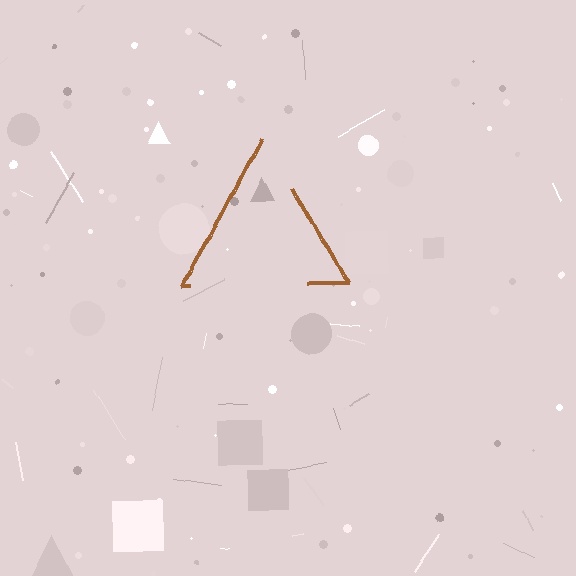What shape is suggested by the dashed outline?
The dashed outline suggests a triangle.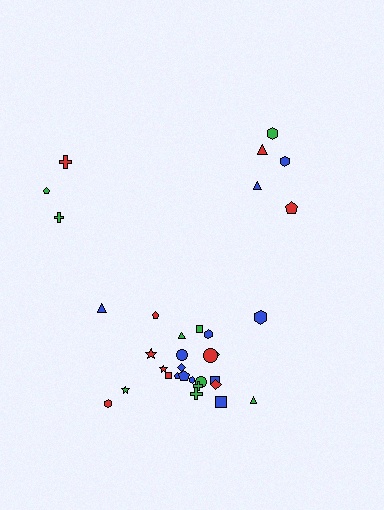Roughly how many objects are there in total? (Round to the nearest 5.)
Roughly 35 objects in total.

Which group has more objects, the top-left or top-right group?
The top-right group.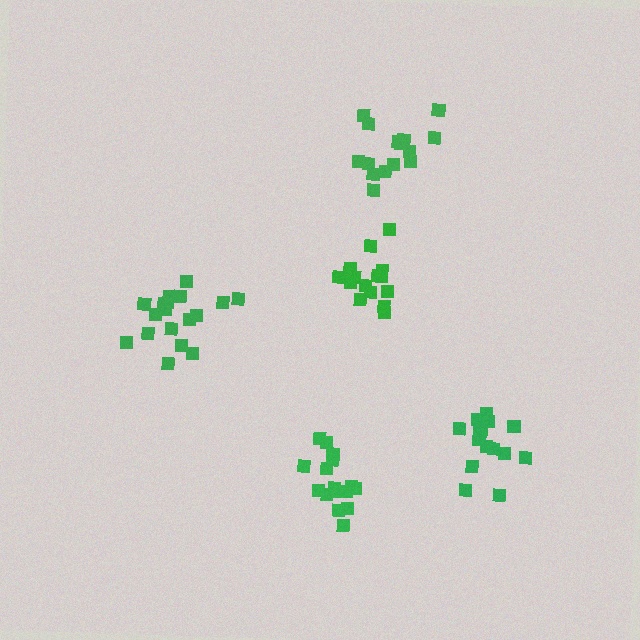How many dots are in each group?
Group 1: 16 dots, Group 2: 18 dots, Group 3: 16 dots, Group 4: 16 dots, Group 5: 15 dots (81 total).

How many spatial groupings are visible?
There are 5 spatial groupings.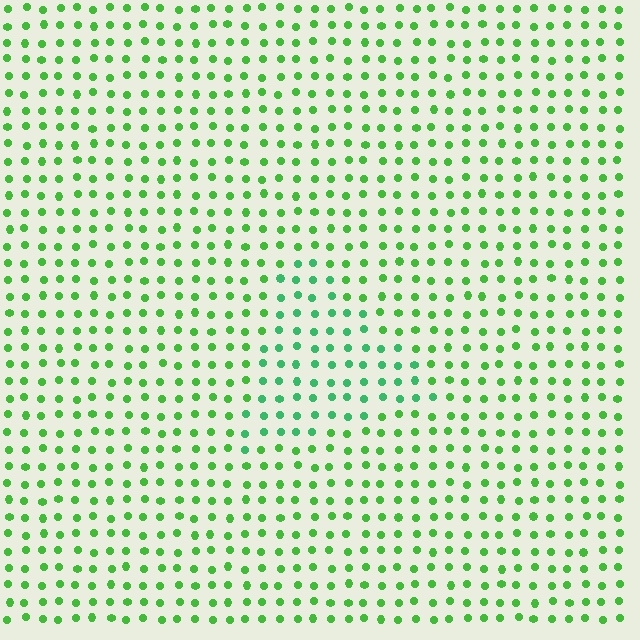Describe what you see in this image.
The image is filled with small green elements in a uniform arrangement. A triangle-shaped region is visible where the elements are tinted to a slightly different hue, forming a subtle color boundary.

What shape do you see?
I see a triangle.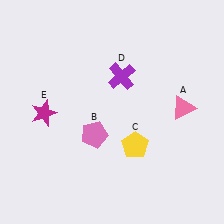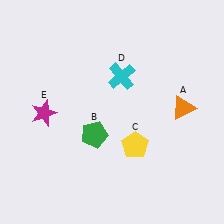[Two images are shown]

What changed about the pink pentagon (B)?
In Image 1, B is pink. In Image 2, it changed to green.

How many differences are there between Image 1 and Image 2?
There are 3 differences between the two images.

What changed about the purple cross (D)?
In Image 1, D is purple. In Image 2, it changed to cyan.